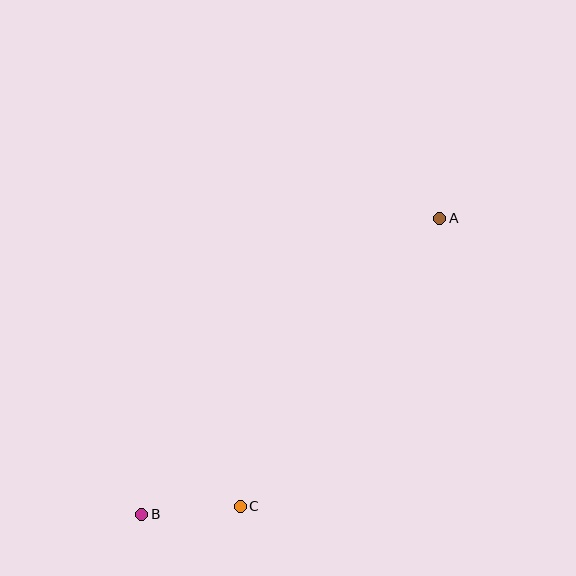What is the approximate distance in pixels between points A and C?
The distance between A and C is approximately 350 pixels.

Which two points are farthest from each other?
Points A and B are farthest from each other.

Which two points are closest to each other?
Points B and C are closest to each other.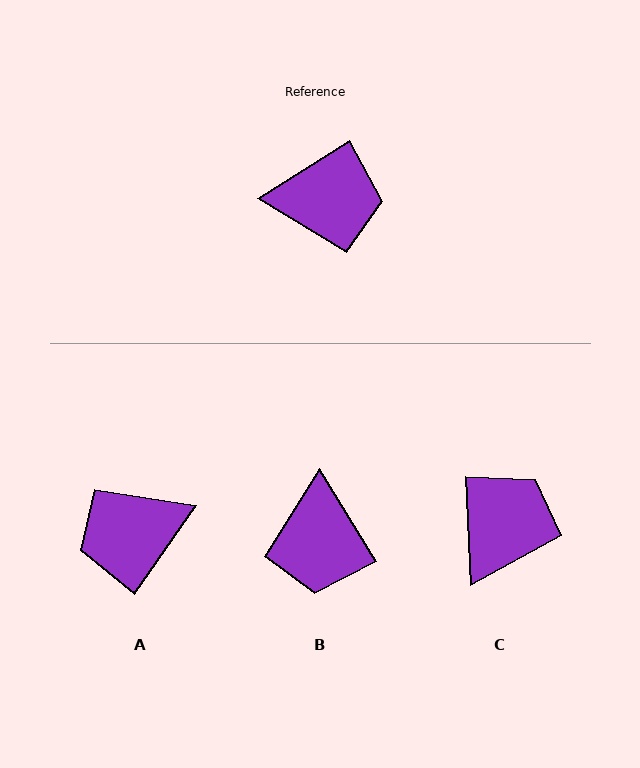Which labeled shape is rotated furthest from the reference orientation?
A, about 157 degrees away.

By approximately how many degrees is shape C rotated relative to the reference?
Approximately 60 degrees counter-clockwise.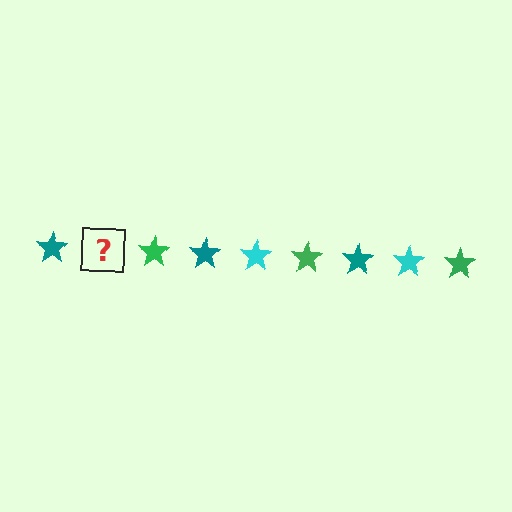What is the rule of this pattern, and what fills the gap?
The rule is that the pattern cycles through teal, cyan, green stars. The gap should be filled with a cyan star.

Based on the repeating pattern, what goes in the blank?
The blank should be a cyan star.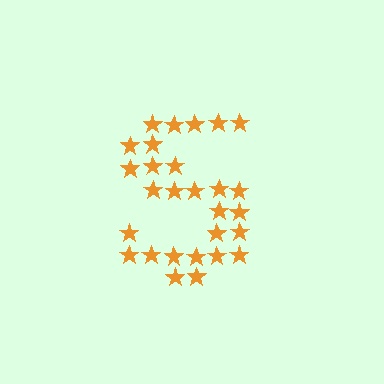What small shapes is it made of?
It is made of small stars.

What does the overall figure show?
The overall figure shows the letter S.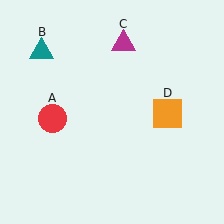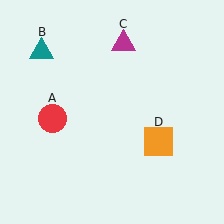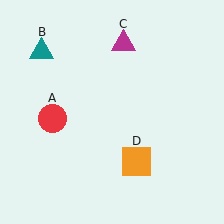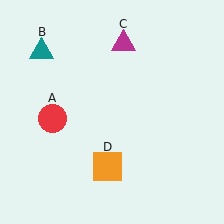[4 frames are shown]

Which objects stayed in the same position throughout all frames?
Red circle (object A) and teal triangle (object B) and magenta triangle (object C) remained stationary.